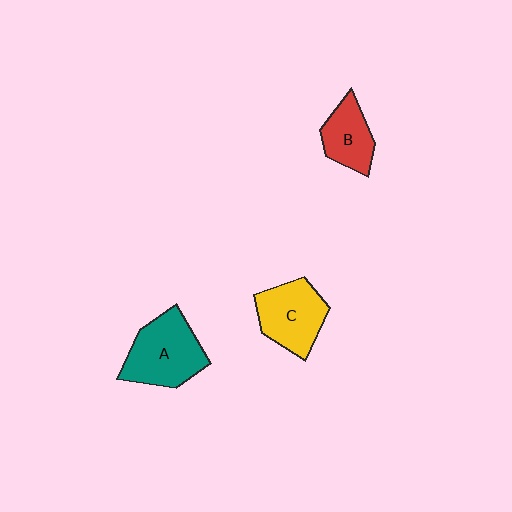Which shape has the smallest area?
Shape B (red).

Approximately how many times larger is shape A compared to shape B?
Approximately 1.6 times.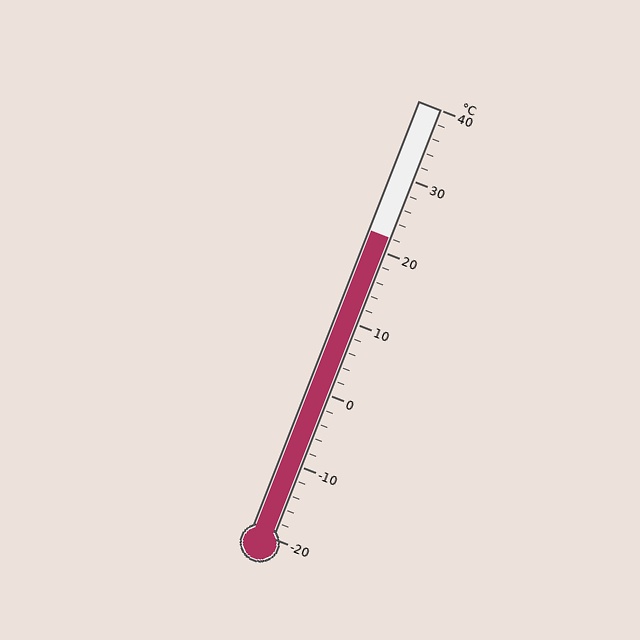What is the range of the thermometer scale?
The thermometer scale ranges from -20°C to 40°C.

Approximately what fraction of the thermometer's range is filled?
The thermometer is filled to approximately 70% of its range.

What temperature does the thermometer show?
The thermometer shows approximately 22°C.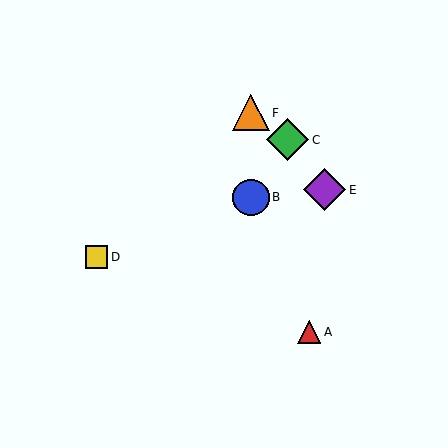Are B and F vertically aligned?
Yes, both are at x≈251.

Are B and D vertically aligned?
No, B is at x≈251 and D is at x≈97.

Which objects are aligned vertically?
Objects B, F are aligned vertically.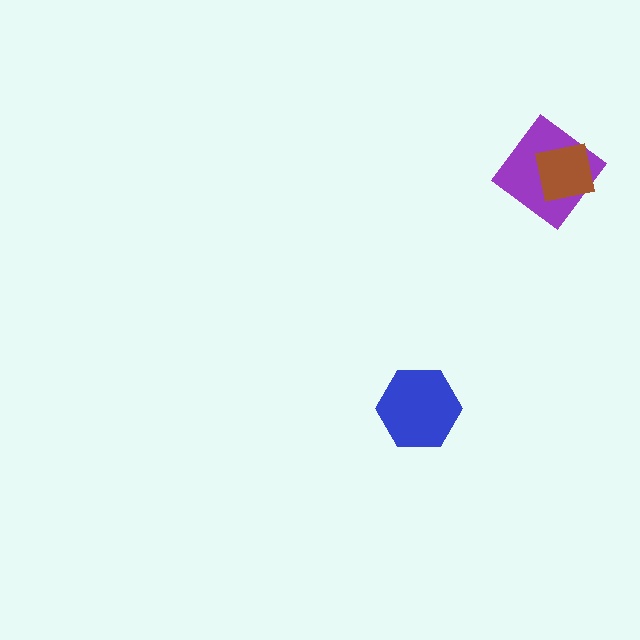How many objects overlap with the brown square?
1 object overlaps with the brown square.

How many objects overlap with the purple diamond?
1 object overlaps with the purple diamond.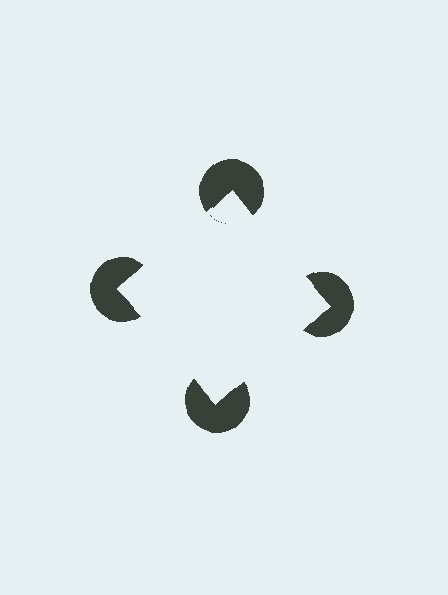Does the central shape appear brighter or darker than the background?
It typically appears slightly brighter than the background, even though no actual brightness change is drawn.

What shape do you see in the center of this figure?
An illusory square — its edges are inferred from the aligned wedge cuts in the pac-man discs, not physically drawn.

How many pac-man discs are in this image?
There are 4 — one at each vertex of the illusory square.